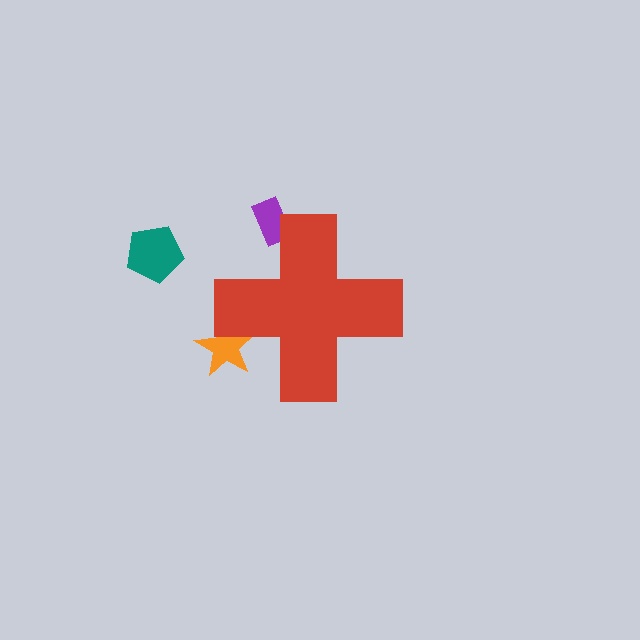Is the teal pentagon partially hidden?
No, the teal pentagon is fully visible.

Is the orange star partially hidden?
Yes, the orange star is partially hidden behind the red cross.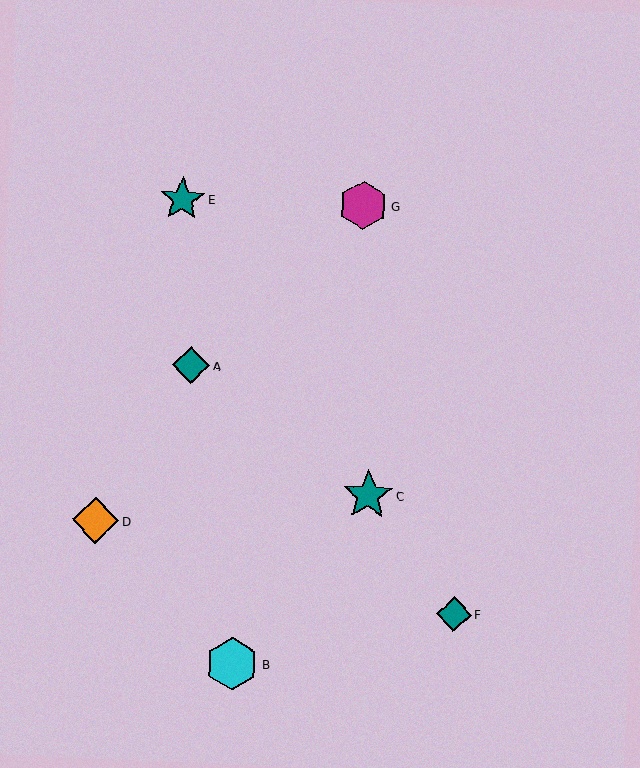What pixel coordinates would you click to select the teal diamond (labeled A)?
Click at (191, 365) to select the teal diamond A.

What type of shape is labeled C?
Shape C is a teal star.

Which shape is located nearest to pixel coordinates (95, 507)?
The orange diamond (labeled D) at (96, 520) is nearest to that location.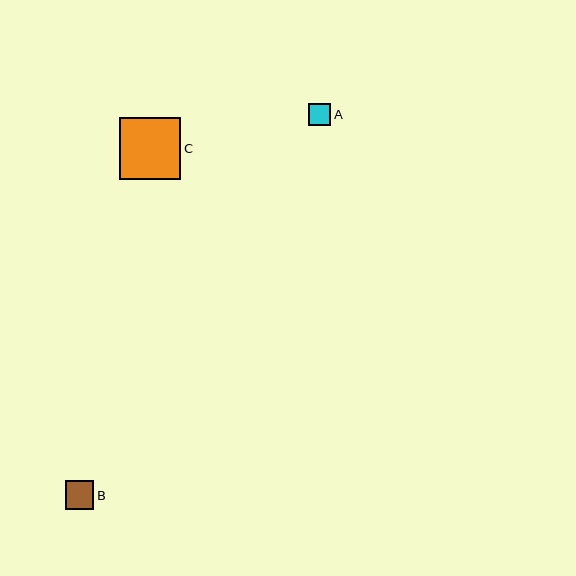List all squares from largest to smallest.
From largest to smallest: C, B, A.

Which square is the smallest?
Square A is the smallest with a size of approximately 22 pixels.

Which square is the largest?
Square C is the largest with a size of approximately 62 pixels.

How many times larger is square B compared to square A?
Square B is approximately 1.3 times the size of square A.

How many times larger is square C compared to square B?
Square C is approximately 2.2 times the size of square B.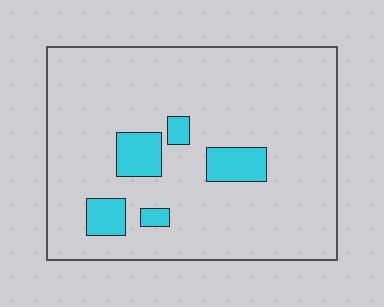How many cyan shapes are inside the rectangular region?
5.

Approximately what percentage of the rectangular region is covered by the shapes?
Approximately 10%.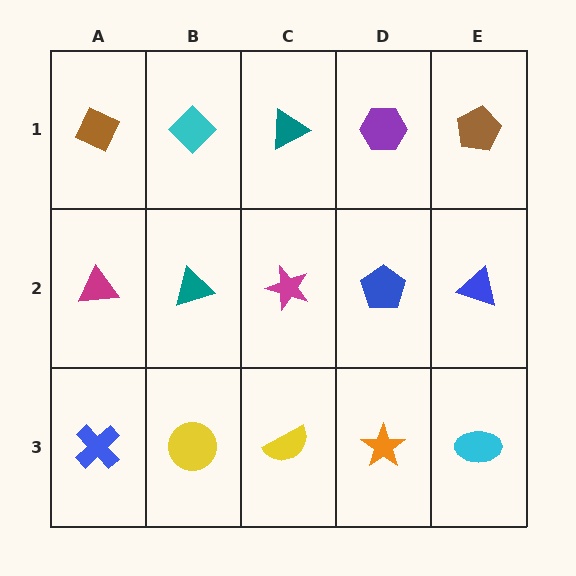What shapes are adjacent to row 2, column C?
A teal triangle (row 1, column C), a yellow semicircle (row 3, column C), a teal triangle (row 2, column B), a blue pentagon (row 2, column D).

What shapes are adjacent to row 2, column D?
A purple hexagon (row 1, column D), an orange star (row 3, column D), a magenta star (row 2, column C), a blue triangle (row 2, column E).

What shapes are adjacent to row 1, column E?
A blue triangle (row 2, column E), a purple hexagon (row 1, column D).